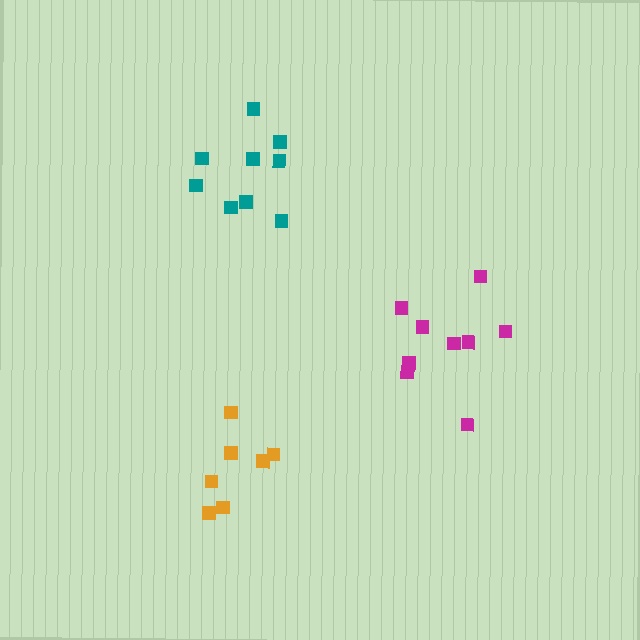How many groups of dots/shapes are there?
There are 3 groups.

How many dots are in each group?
Group 1: 9 dots, Group 2: 7 dots, Group 3: 9 dots (25 total).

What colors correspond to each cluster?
The clusters are colored: magenta, orange, teal.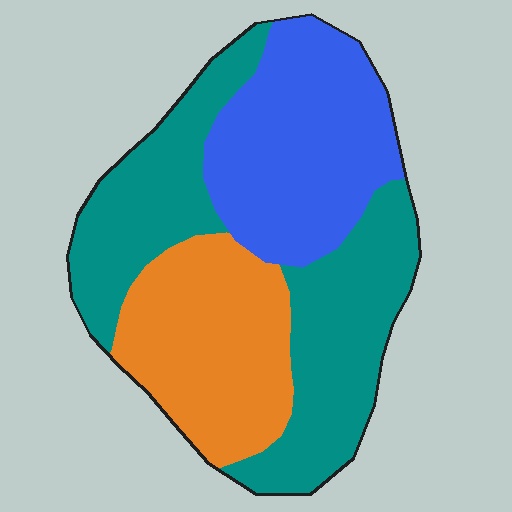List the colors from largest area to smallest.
From largest to smallest: teal, blue, orange.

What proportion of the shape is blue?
Blue covers roughly 30% of the shape.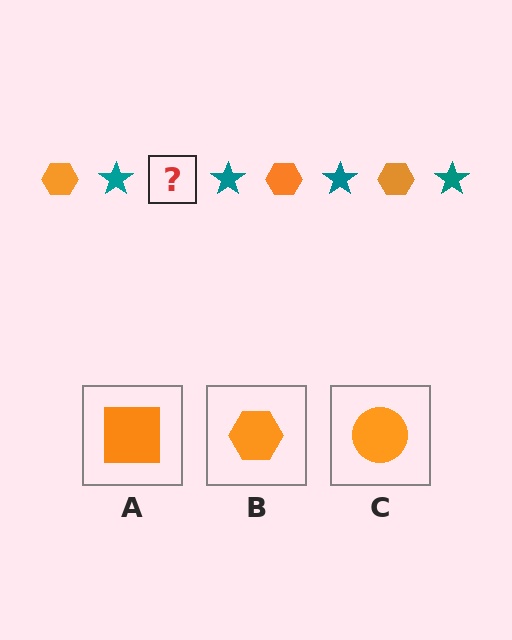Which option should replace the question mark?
Option B.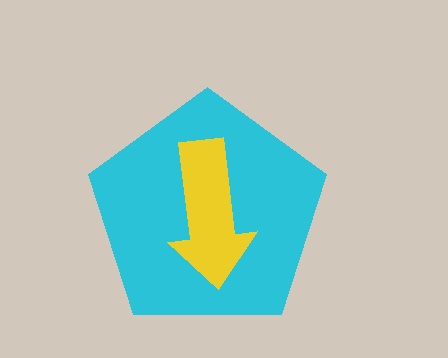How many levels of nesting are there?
2.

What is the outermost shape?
The cyan pentagon.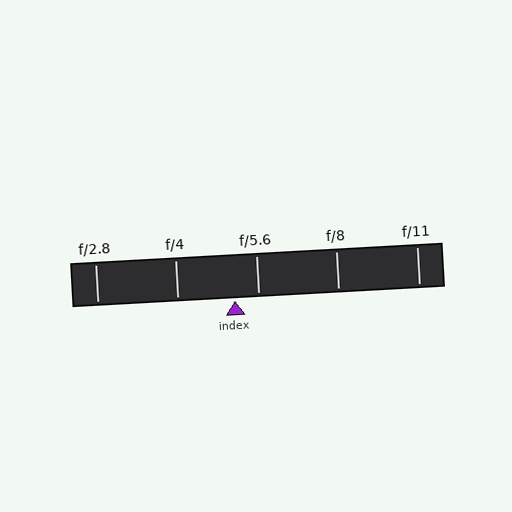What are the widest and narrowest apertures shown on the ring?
The widest aperture shown is f/2.8 and the narrowest is f/11.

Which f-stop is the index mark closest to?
The index mark is closest to f/5.6.